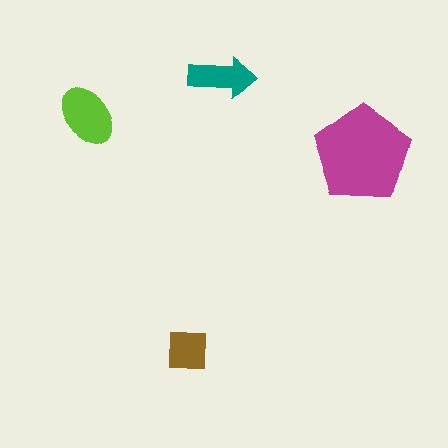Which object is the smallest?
The brown square.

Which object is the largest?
The magenta pentagon.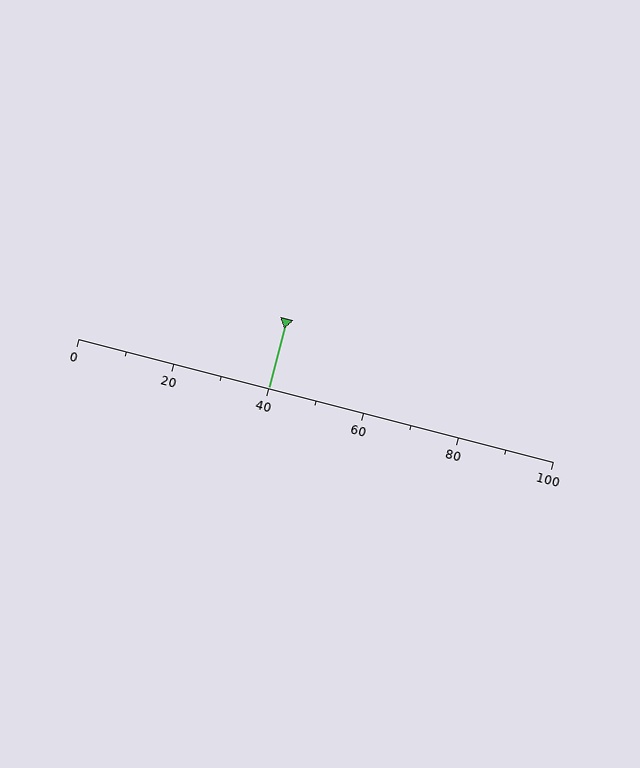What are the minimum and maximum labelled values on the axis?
The axis runs from 0 to 100.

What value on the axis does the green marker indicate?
The marker indicates approximately 40.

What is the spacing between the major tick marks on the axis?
The major ticks are spaced 20 apart.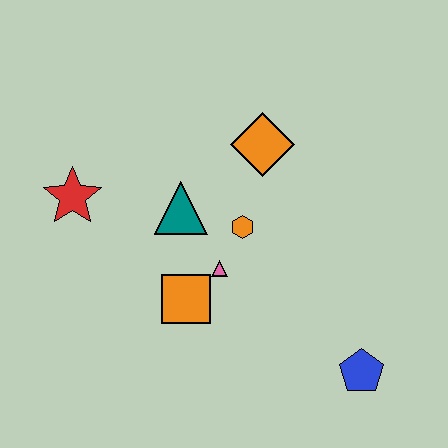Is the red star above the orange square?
Yes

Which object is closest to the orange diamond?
The orange hexagon is closest to the orange diamond.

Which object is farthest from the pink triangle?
The blue pentagon is farthest from the pink triangle.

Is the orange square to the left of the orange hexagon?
Yes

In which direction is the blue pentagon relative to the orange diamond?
The blue pentagon is below the orange diamond.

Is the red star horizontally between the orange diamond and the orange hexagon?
No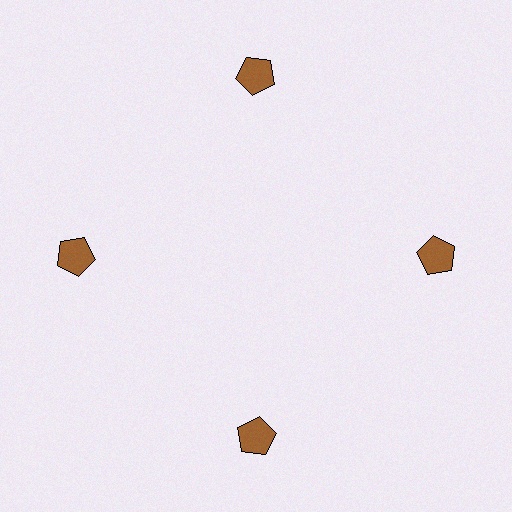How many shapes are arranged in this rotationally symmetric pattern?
There are 4 shapes, arranged in 4 groups of 1.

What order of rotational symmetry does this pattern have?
This pattern has 4-fold rotational symmetry.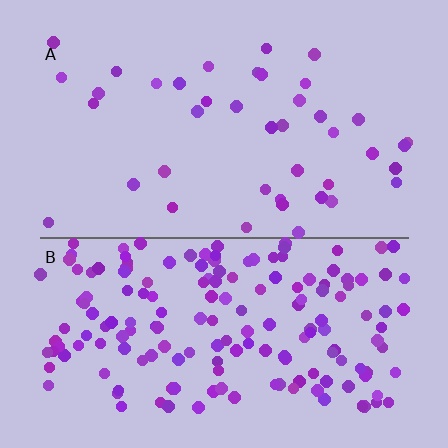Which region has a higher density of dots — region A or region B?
B (the bottom).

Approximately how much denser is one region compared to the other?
Approximately 4.2× — region B over region A.